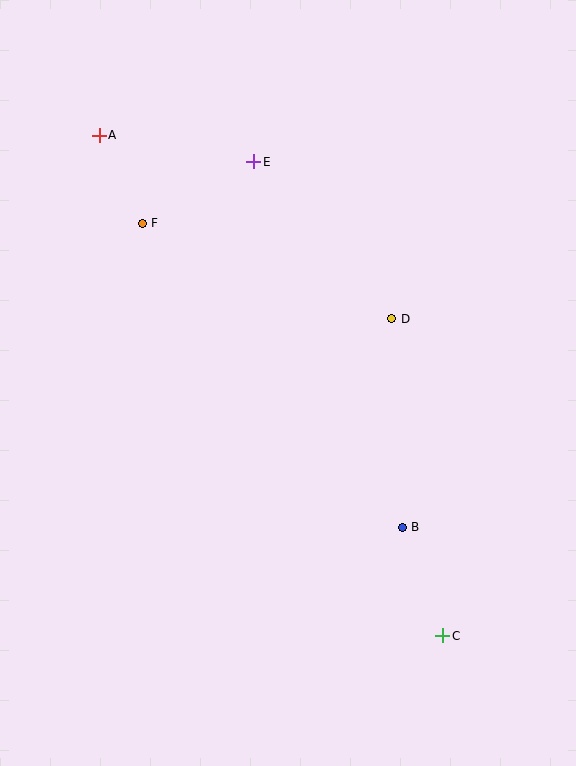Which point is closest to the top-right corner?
Point E is closest to the top-right corner.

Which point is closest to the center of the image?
Point D at (392, 319) is closest to the center.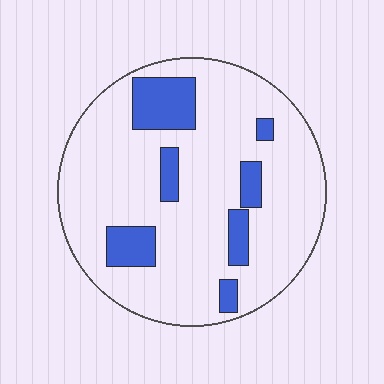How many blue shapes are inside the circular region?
7.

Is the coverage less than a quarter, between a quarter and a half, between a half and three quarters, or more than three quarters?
Less than a quarter.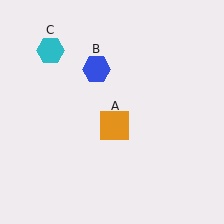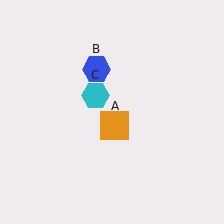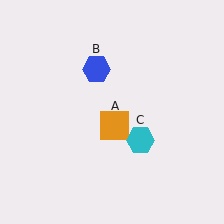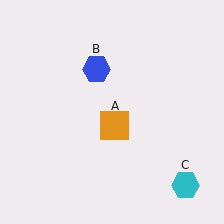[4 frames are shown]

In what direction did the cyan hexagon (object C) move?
The cyan hexagon (object C) moved down and to the right.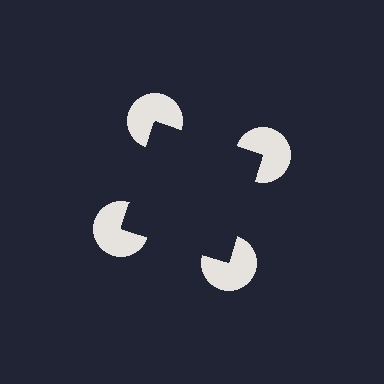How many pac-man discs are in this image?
There are 4 — one at each vertex of the illusory square.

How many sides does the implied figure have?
4 sides.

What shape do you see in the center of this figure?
An illusory square — its edges are inferred from the aligned wedge cuts in the pac-man discs, not physically drawn.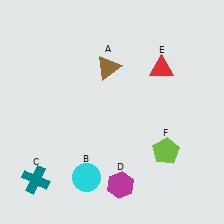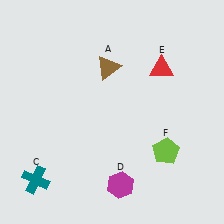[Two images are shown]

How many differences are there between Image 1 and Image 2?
There is 1 difference between the two images.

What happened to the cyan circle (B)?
The cyan circle (B) was removed in Image 2. It was in the bottom-left area of Image 1.